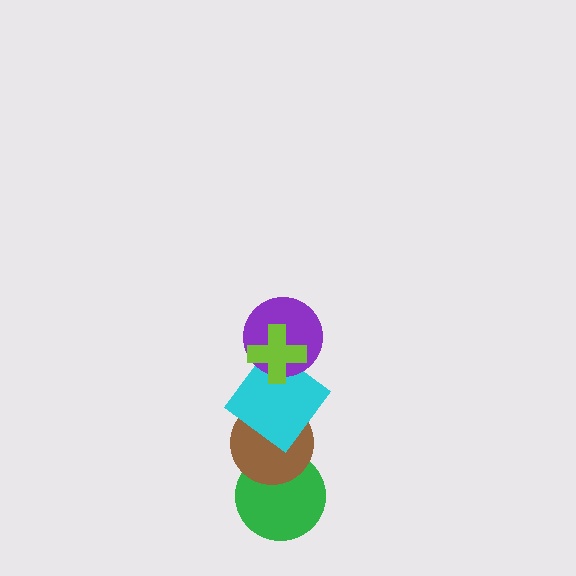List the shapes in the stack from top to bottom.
From top to bottom: the lime cross, the purple circle, the cyan diamond, the brown circle, the green circle.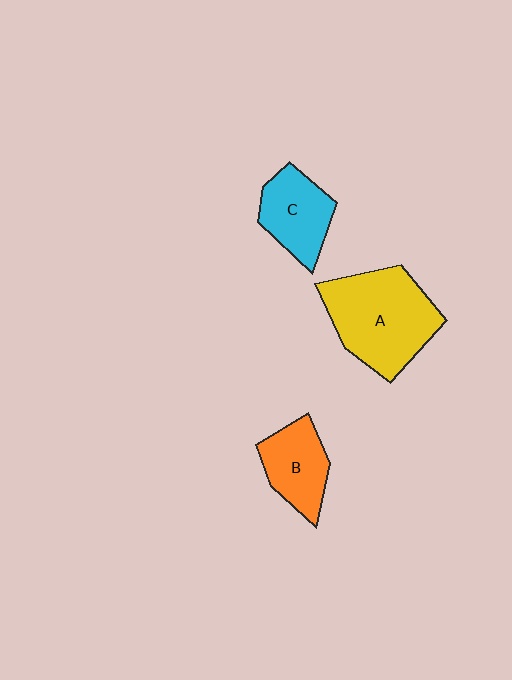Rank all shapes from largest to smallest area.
From largest to smallest: A (yellow), C (cyan), B (orange).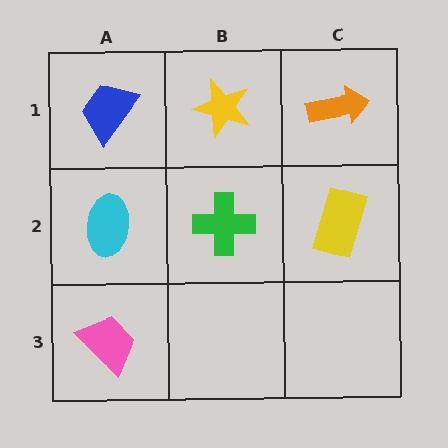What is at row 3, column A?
A pink trapezoid.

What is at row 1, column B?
A yellow star.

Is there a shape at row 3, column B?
No, that cell is empty.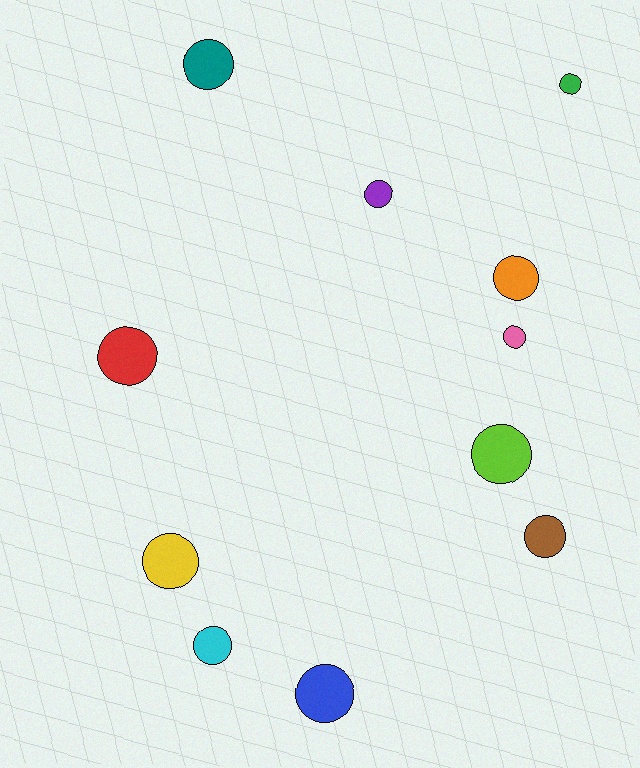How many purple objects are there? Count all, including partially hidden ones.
There is 1 purple object.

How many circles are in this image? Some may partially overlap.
There are 11 circles.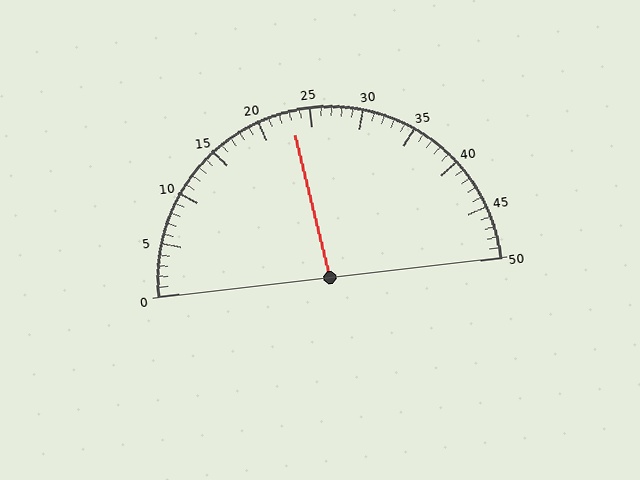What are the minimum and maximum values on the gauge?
The gauge ranges from 0 to 50.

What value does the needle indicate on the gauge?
The needle indicates approximately 23.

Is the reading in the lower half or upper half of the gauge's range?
The reading is in the lower half of the range (0 to 50).